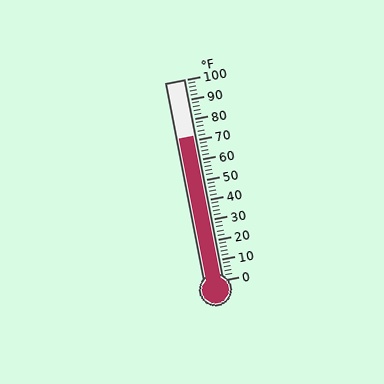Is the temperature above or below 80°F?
The temperature is below 80°F.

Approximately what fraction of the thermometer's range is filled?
The thermometer is filled to approximately 70% of its range.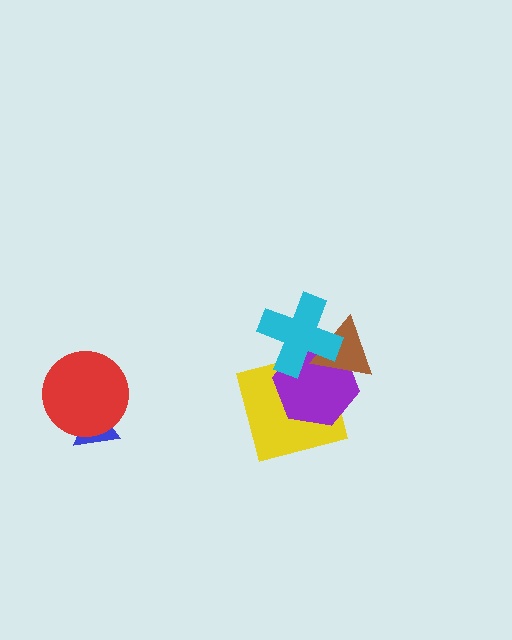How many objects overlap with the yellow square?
2 objects overlap with the yellow square.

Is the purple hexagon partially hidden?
Yes, it is partially covered by another shape.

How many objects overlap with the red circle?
1 object overlaps with the red circle.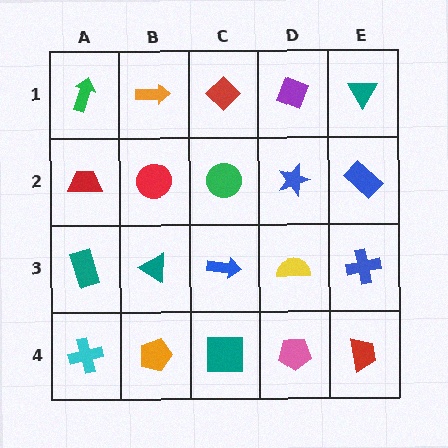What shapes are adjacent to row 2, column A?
A green arrow (row 1, column A), a teal rectangle (row 3, column A), a red circle (row 2, column B).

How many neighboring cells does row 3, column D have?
4.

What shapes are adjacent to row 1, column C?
A green circle (row 2, column C), an orange arrow (row 1, column B), a purple diamond (row 1, column D).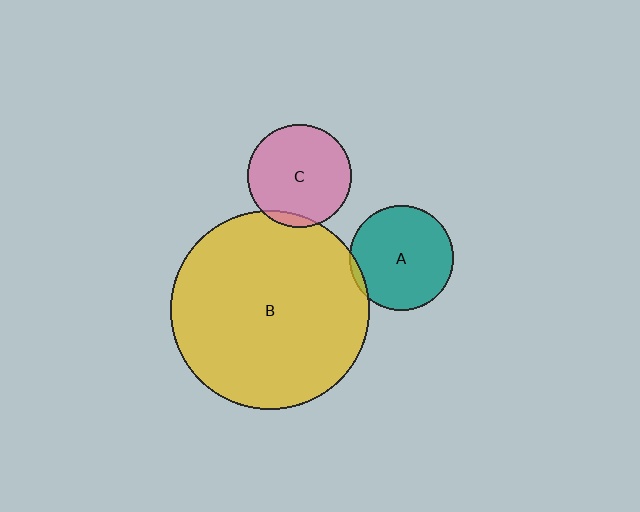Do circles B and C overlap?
Yes.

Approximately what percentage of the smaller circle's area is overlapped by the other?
Approximately 5%.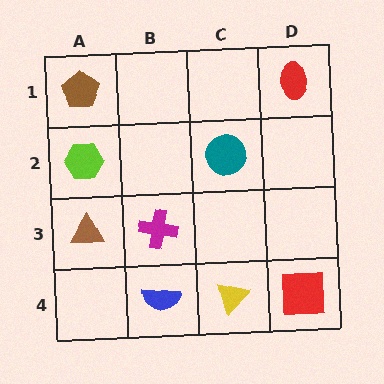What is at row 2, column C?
A teal circle.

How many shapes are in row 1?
2 shapes.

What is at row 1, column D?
A red ellipse.